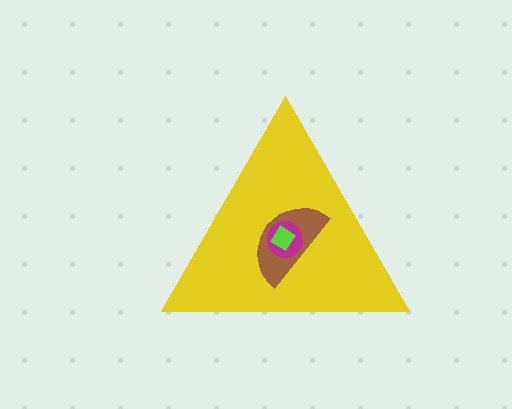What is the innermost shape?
The lime diamond.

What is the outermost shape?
The yellow triangle.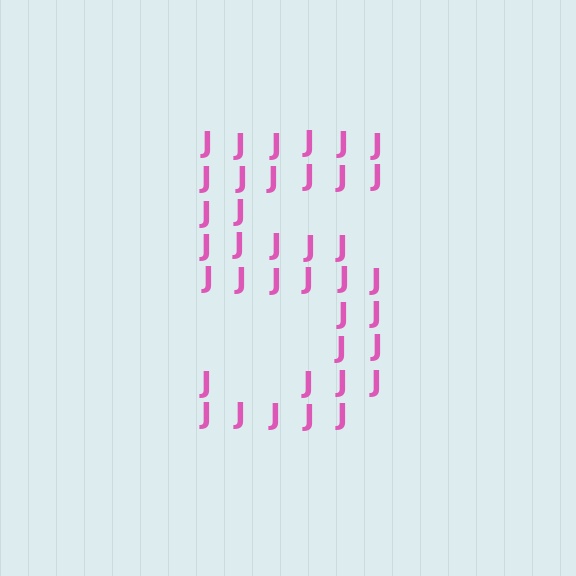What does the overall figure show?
The overall figure shows the digit 5.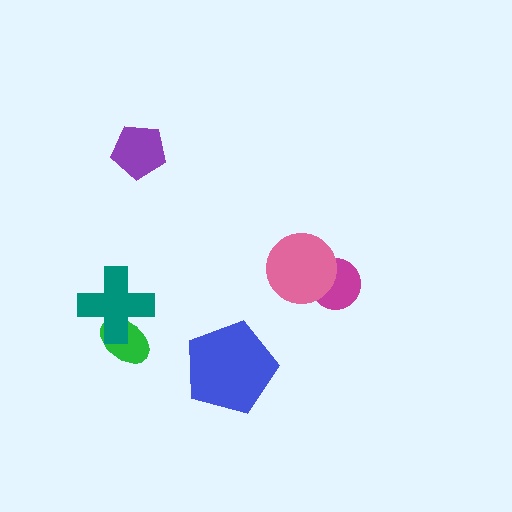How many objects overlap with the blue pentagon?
0 objects overlap with the blue pentagon.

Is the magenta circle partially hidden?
Yes, it is partially covered by another shape.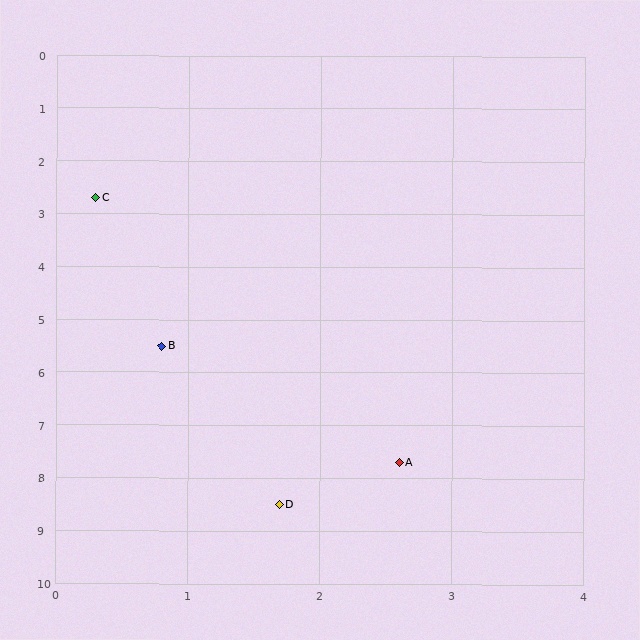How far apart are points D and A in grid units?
Points D and A are about 1.2 grid units apart.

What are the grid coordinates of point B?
Point B is at approximately (0.8, 5.5).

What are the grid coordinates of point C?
Point C is at approximately (0.3, 2.7).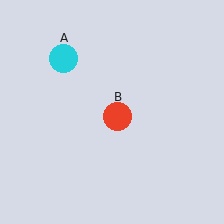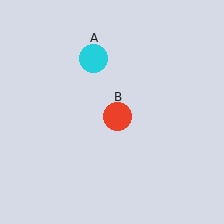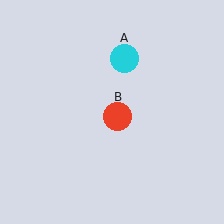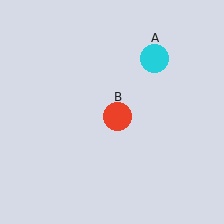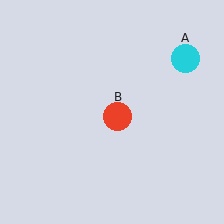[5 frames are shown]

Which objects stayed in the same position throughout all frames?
Red circle (object B) remained stationary.